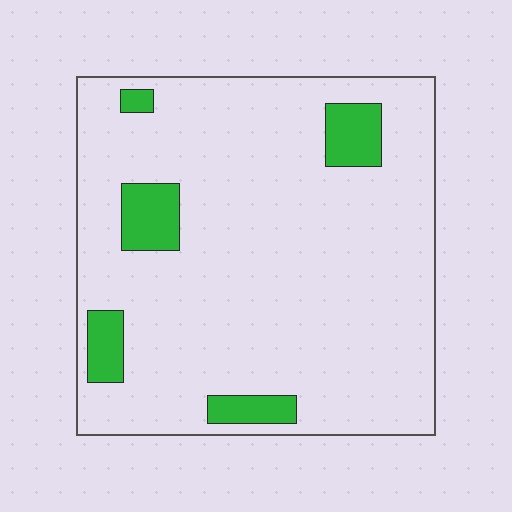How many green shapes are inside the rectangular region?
5.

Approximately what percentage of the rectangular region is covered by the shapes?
Approximately 10%.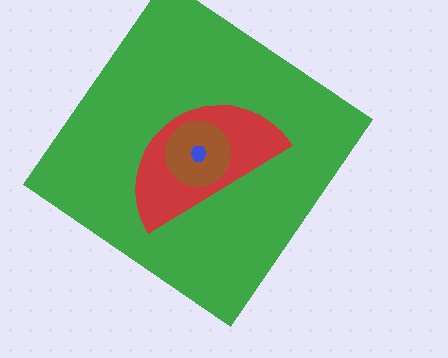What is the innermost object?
The blue hexagon.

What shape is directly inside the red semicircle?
The brown circle.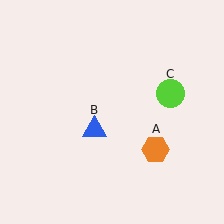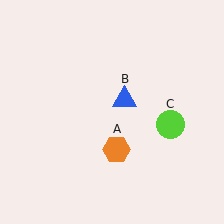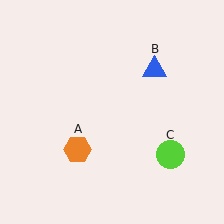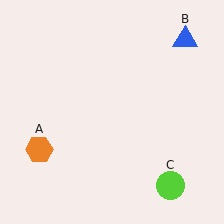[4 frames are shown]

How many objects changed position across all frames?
3 objects changed position: orange hexagon (object A), blue triangle (object B), lime circle (object C).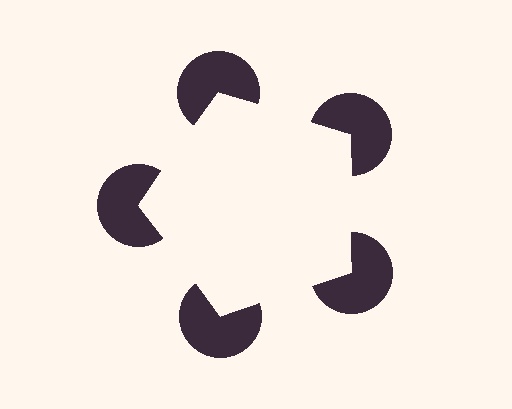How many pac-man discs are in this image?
There are 5 — one at each vertex of the illusory pentagon.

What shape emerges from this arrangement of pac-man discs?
An illusory pentagon — its edges are inferred from the aligned wedge cuts in the pac-man discs, not physically drawn.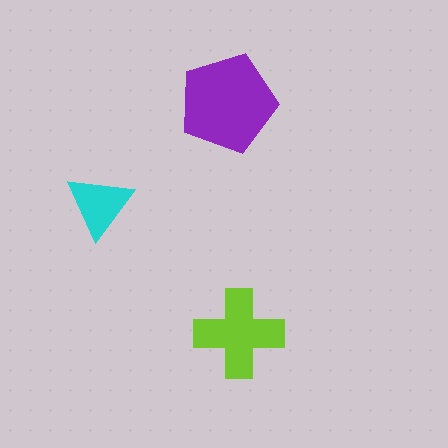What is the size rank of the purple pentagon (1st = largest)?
1st.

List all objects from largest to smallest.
The purple pentagon, the lime cross, the cyan triangle.